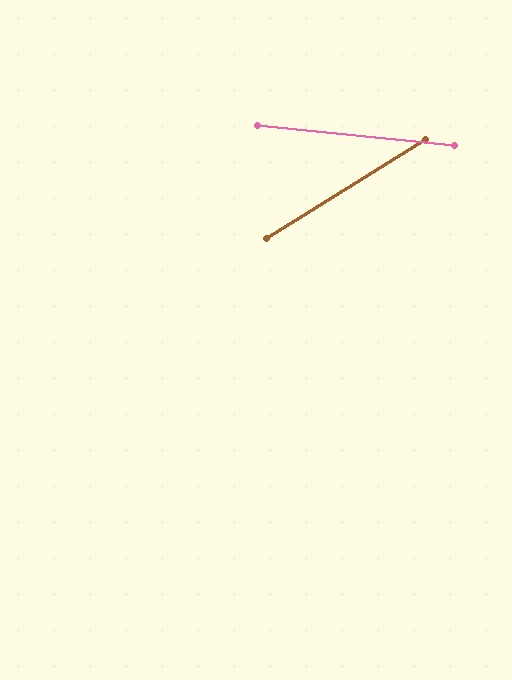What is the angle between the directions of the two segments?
Approximately 38 degrees.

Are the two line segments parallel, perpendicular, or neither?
Neither parallel nor perpendicular — they differ by about 38°.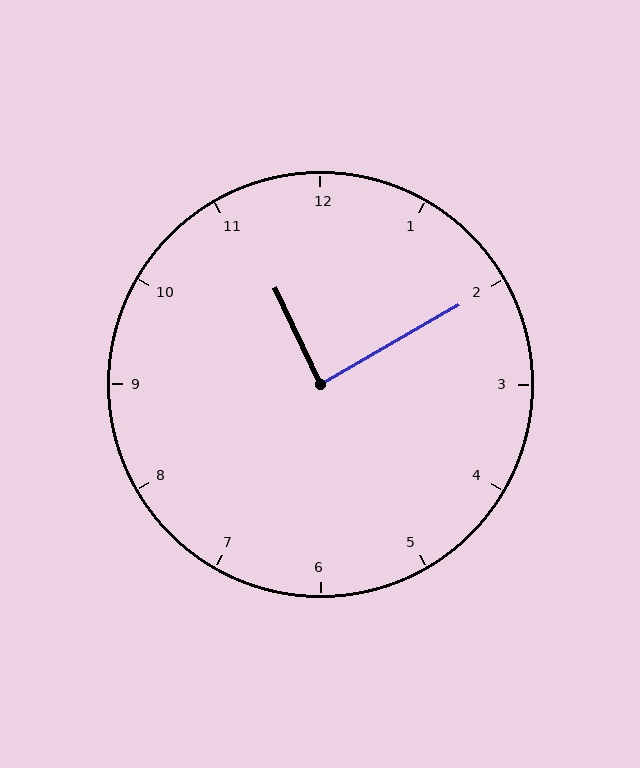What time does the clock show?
11:10.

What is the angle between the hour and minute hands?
Approximately 85 degrees.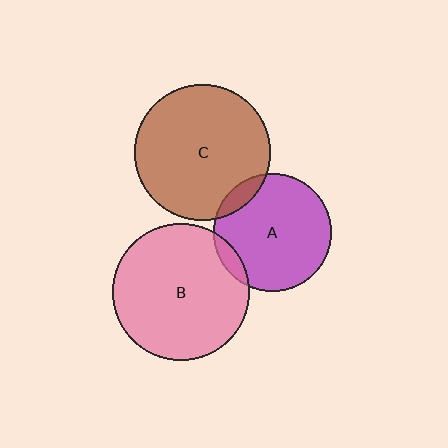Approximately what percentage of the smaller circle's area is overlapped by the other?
Approximately 10%.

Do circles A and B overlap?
Yes.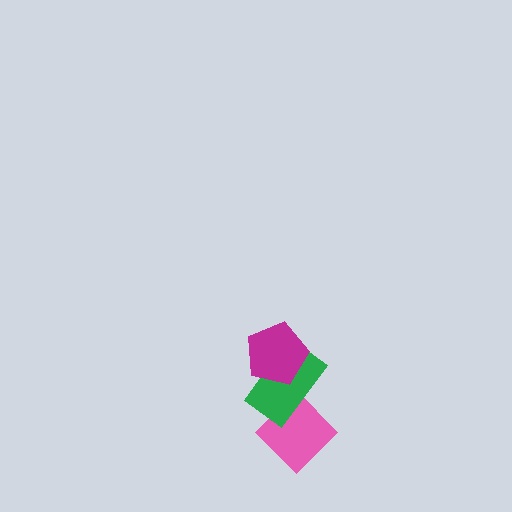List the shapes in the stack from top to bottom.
From top to bottom: the magenta pentagon, the green rectangle, the pink diamond.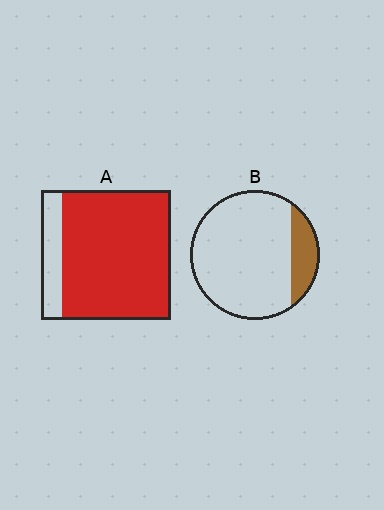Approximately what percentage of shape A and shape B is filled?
A is approximately 85% and B is approximately 15%.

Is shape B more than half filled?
No.